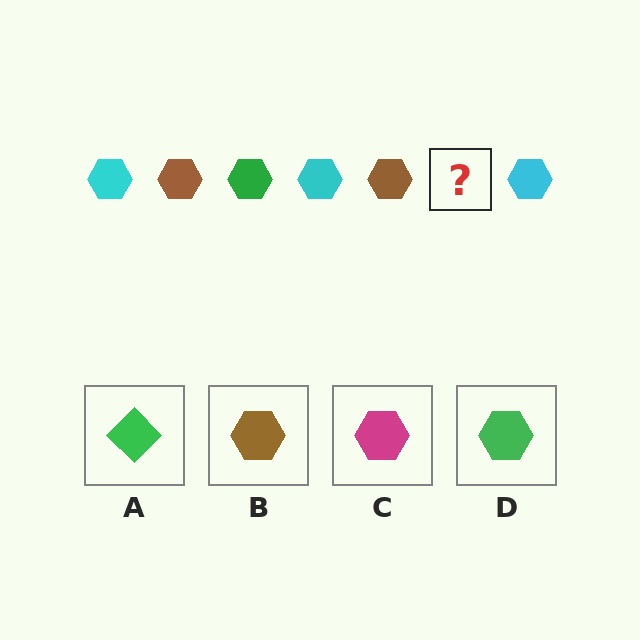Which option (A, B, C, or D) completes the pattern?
D.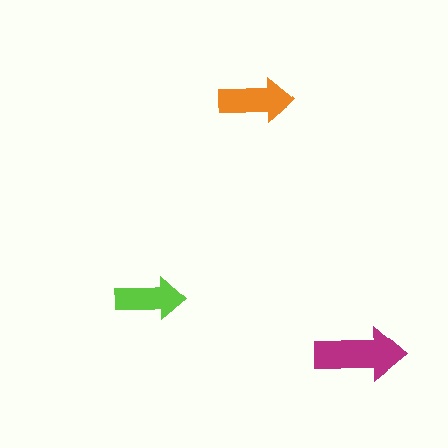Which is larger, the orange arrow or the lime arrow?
The orange one.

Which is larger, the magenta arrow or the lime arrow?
The magenta one.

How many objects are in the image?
There are 3 objects in the image.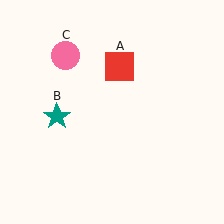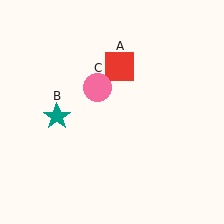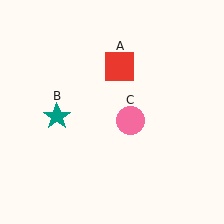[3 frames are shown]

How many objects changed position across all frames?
1 object changed position: pink circle (object C).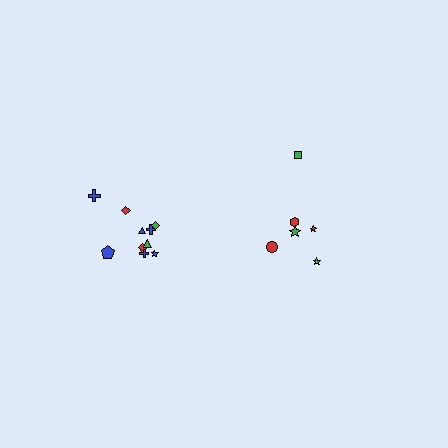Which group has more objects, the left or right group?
The left group.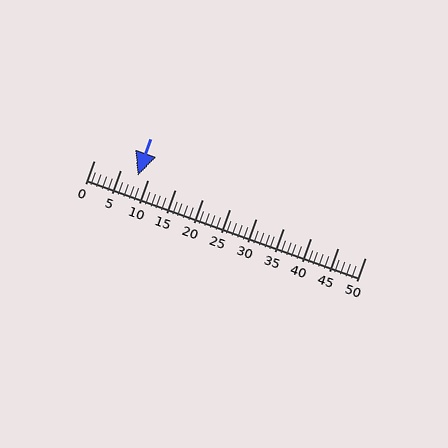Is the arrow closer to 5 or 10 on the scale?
The arrow is closer to 10.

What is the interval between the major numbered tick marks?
The major tick marks are spaced 5 units apart.